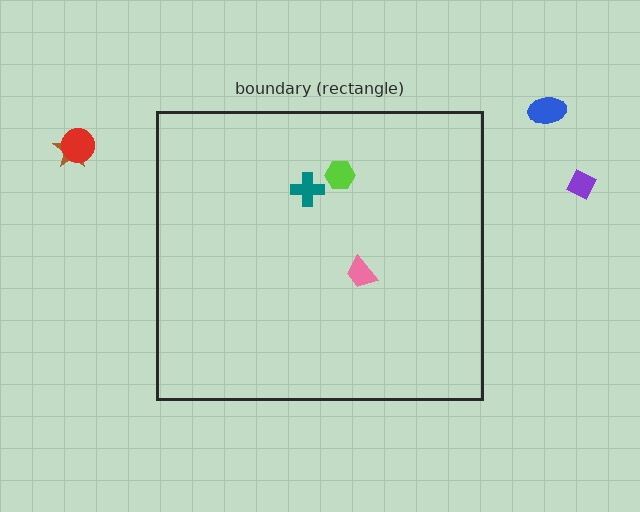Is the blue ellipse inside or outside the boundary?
Outside.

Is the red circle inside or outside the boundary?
Outside.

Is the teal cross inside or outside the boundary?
Inside.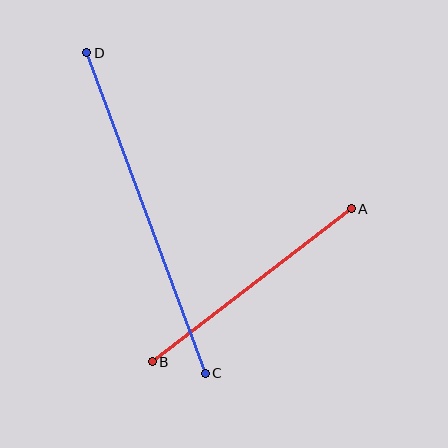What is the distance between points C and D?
The distance is approximately 342 pixels.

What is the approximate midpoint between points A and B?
The midpoint is at approximately (252, 285) pixels.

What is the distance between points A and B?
The distance is approximately 251 pixels.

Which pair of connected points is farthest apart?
Points C and D are farthest apart.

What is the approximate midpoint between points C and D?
The midpoint is at approximately (146, 213) pixels.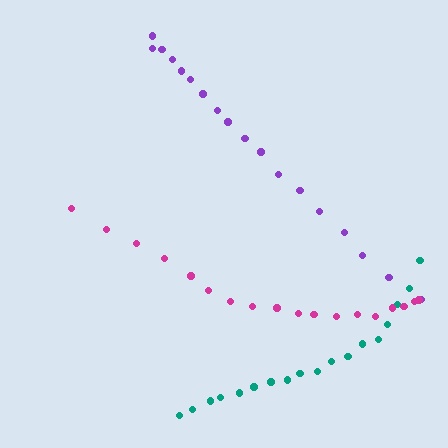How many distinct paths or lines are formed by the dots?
There are 3 distinct paths.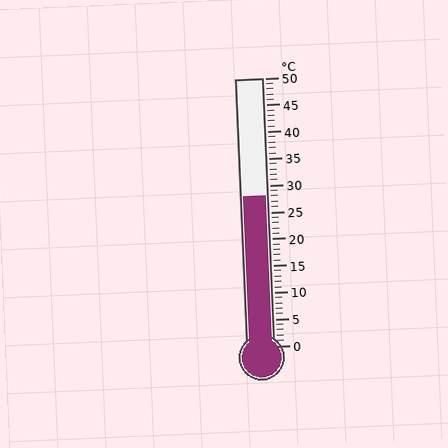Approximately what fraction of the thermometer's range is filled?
The thermometer is filled to approximately 55% of its range.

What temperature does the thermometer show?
The thermometer shows approximately 28°C.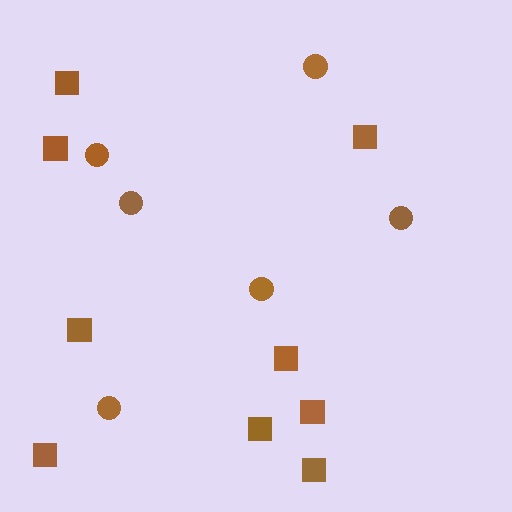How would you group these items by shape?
There are 2 groups: one group of squares (9) and one group of circles (6).